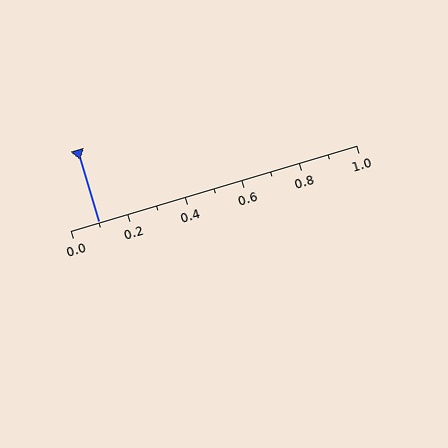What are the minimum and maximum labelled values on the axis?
The axis runs from 0.0 to 1.0.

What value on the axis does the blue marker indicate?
The marker indicates approximately 0.1.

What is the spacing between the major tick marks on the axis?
The major ticks are spaced 0.2 apart.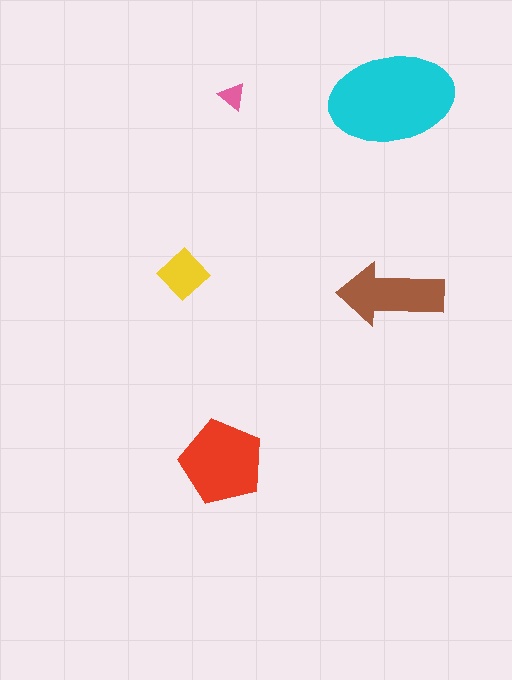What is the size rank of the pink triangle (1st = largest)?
5th.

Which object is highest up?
The pink triangle is topmost.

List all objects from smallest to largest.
The pink triangle, the yellow diamond, the brown arrow, the red pentagon, the cyan ellipse.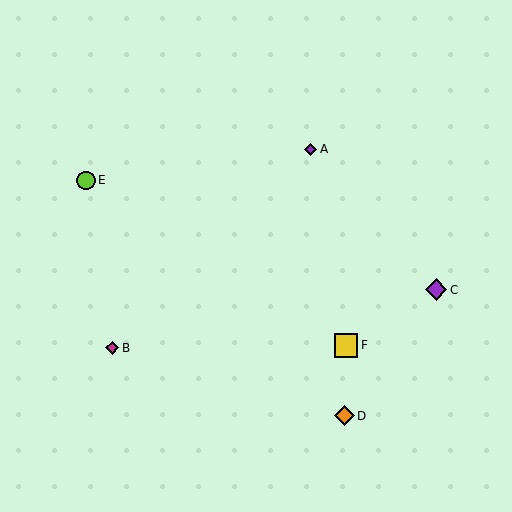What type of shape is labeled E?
Shape E is a lime circle.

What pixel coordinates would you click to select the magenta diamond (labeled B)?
Click at (112, 348) to select the magenta diamond B.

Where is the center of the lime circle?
The center of the lime circle is at (86, 181).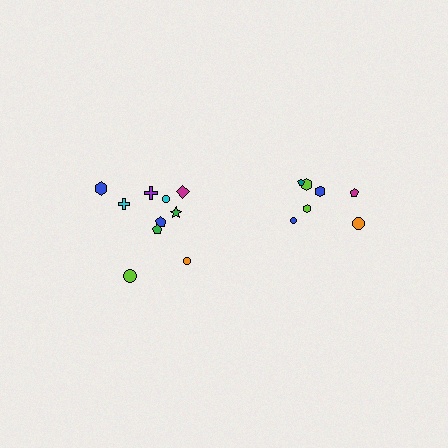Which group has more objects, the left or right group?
The left group.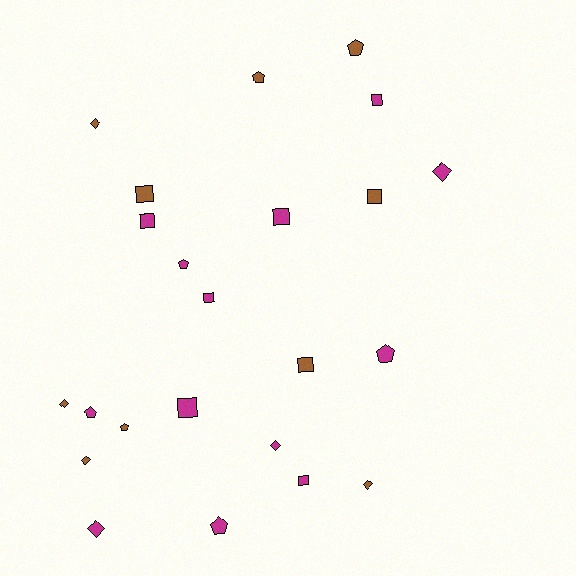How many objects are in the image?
There are 23 objects.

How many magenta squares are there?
There are 6 magenta squares.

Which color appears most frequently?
Magenta, with 13 objects.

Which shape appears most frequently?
Square, with 9 objects.